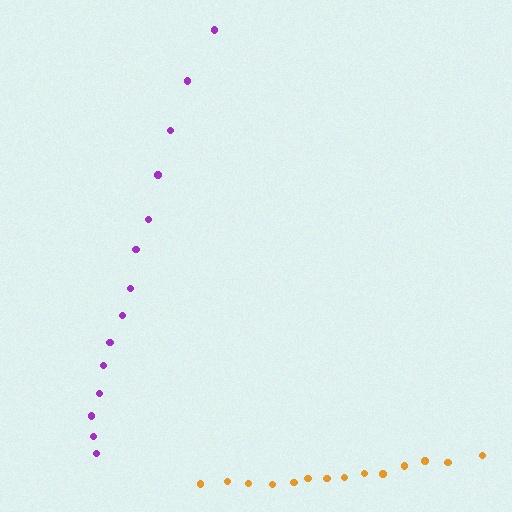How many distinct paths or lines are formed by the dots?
There are 2 distinct paths.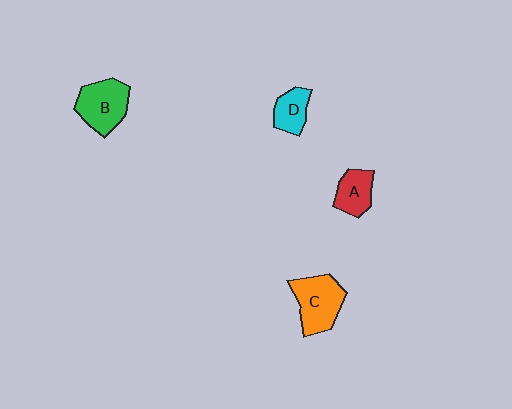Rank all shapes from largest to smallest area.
From largest to smallest: C (orange), B (green), A (red), D (cyan).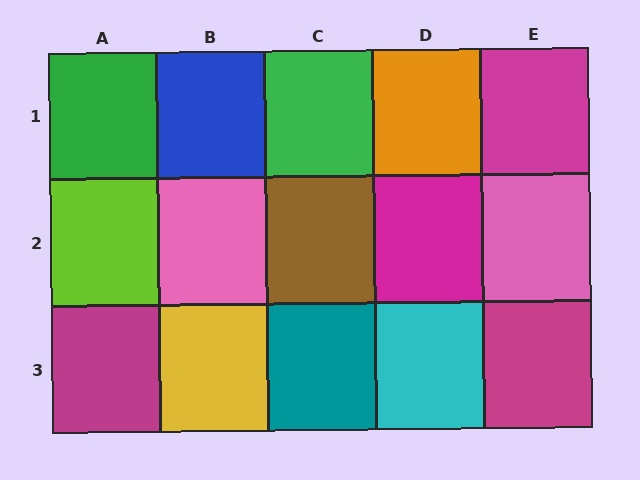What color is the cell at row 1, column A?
Green.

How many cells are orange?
1 cell is orange.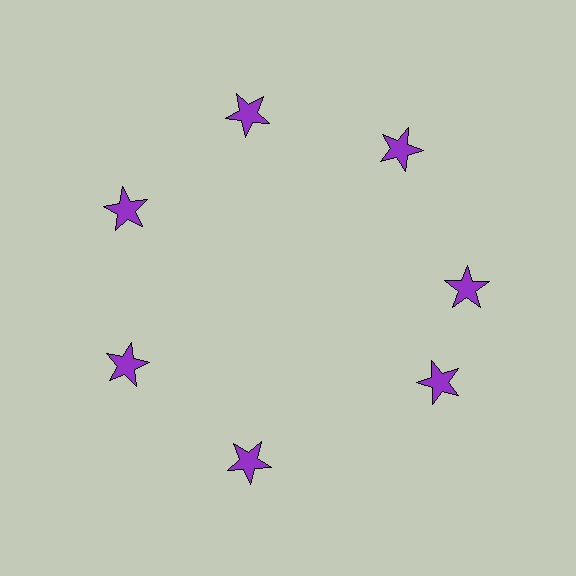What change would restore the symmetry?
The symmetry would be restored by rotating it back into even spacing with its neighbors so that all 7 stars sit at equal angles and equal distance from the center.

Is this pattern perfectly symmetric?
No. The 7 purple stars are arranged in a ring, but one element near the 5 o'clock position is rotated out of alignment along the ring, breaking the 7-fold rotational symmetry.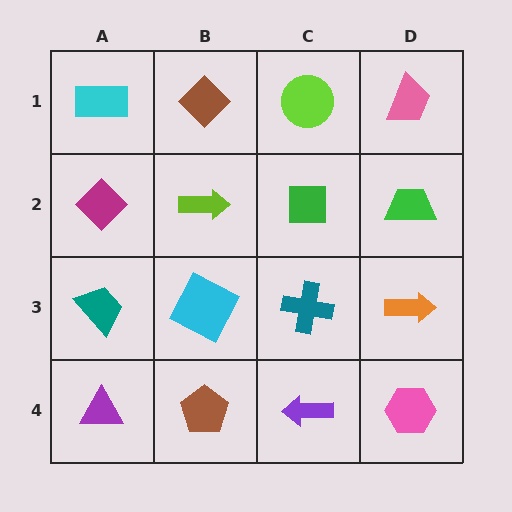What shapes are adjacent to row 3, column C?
A green square (row 2, column C), a purple arrow (row 4, column C), a cyan square (row 3, column B), an orange arrow (row 3, column D).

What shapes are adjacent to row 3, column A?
A magenta diamond (row 2, column A), a purple triangle (row 4, column A), a cyan square (row 3, column B).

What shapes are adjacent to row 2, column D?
A pink trapezoid (row 1, column D), an orange arrow (row 3, column D), a green square (row 2, column C).